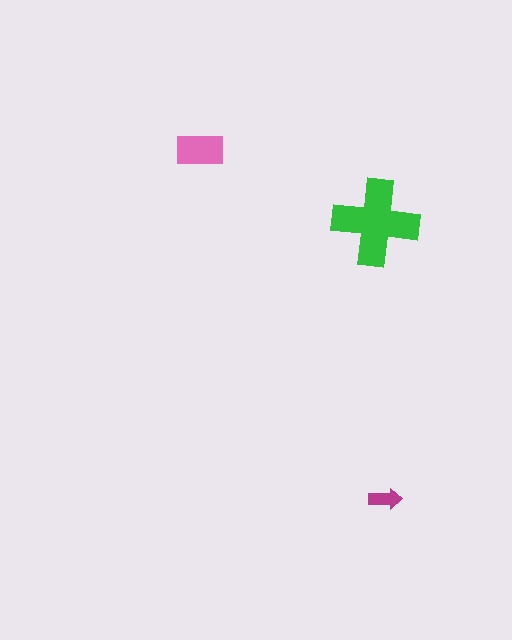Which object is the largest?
The green cross.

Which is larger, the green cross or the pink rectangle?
The green cross.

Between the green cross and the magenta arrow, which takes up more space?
The green cross.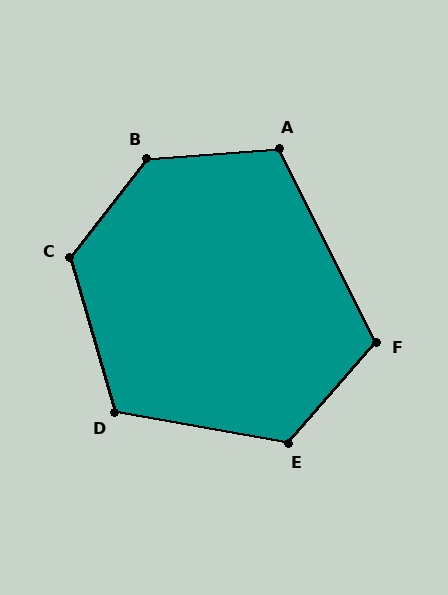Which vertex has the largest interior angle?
B, at approximately 132 degrees.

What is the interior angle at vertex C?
Approximately 126 degrees (obtuse).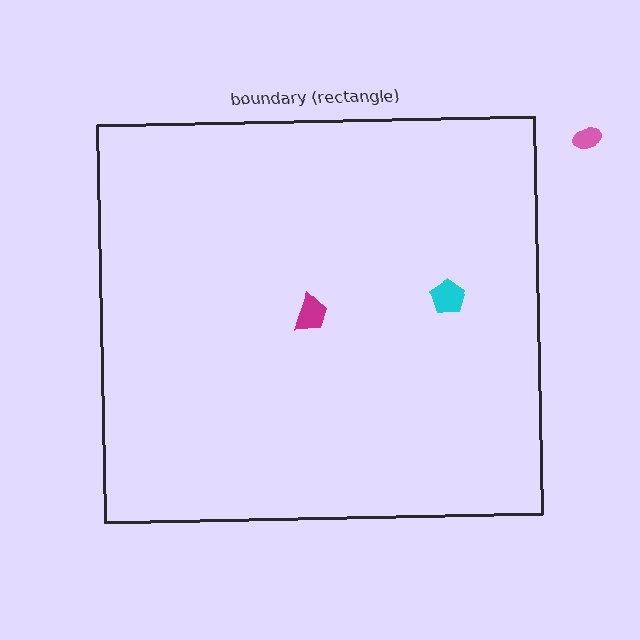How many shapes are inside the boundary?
2 inside, 1 outside.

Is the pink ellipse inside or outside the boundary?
Outside.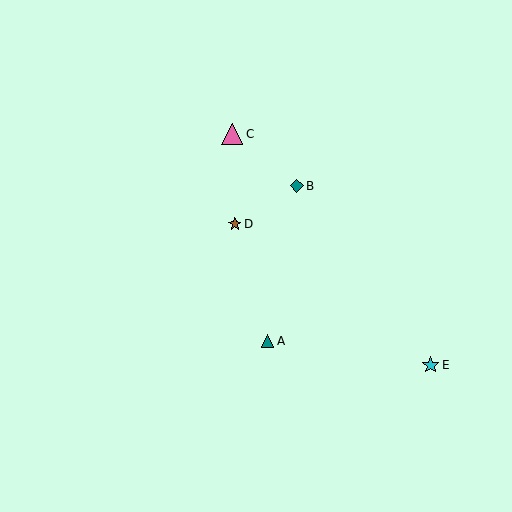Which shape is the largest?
The pink triangle (labeled C) is the largest.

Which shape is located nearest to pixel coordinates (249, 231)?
The brown star (labeled D) at (235, 224) is nearest to that location.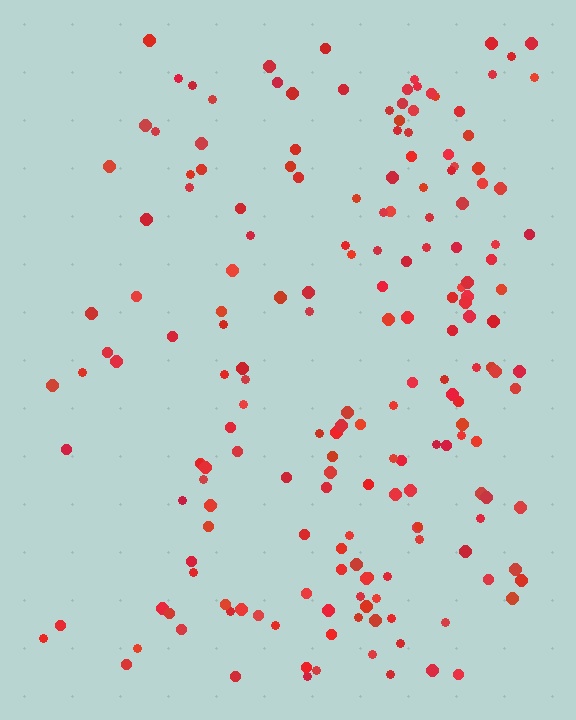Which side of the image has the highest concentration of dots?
The right.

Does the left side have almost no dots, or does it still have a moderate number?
Still a moderate number, just noticeably fewer than the right.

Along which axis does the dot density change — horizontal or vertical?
Horizontal.